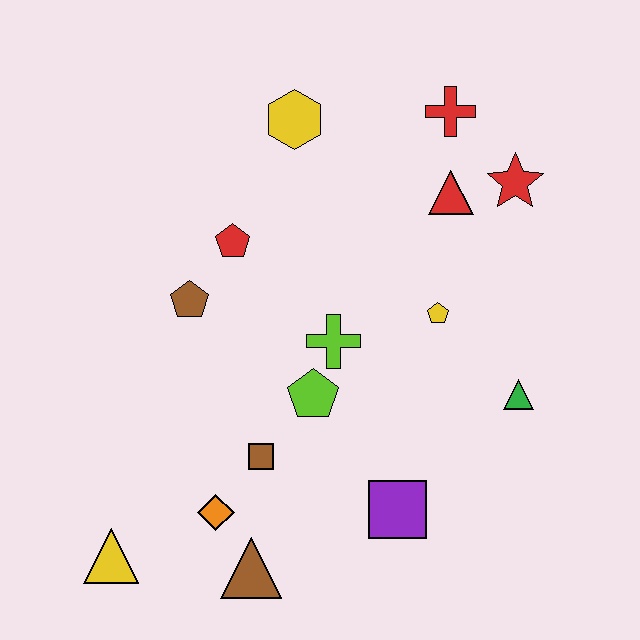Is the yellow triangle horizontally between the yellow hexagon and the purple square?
No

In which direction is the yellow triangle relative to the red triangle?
The yellow triangle is below the red triangle.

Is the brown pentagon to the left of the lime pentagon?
Yes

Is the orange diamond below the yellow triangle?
No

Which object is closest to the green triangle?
The yellow pentagon is closest to the green triangle.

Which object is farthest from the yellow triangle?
The red cross is farthest from the yellow triangle.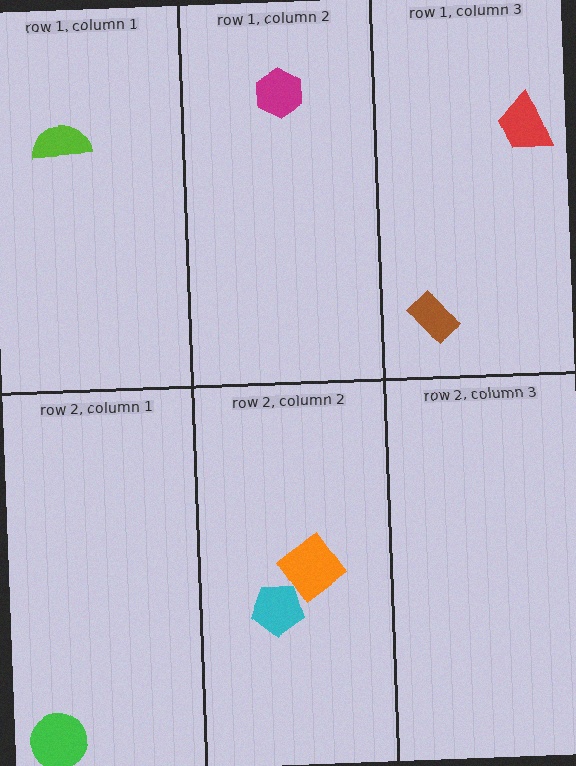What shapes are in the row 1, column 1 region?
The lime semicircle.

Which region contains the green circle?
The row 2, column 1 region.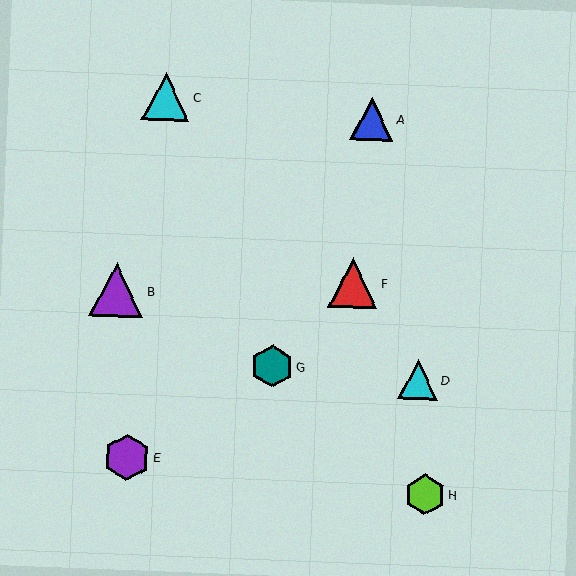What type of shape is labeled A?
Shape A is a blue triangle.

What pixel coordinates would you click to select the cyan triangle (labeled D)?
Click at (418, 380) to select the cyan triangle D.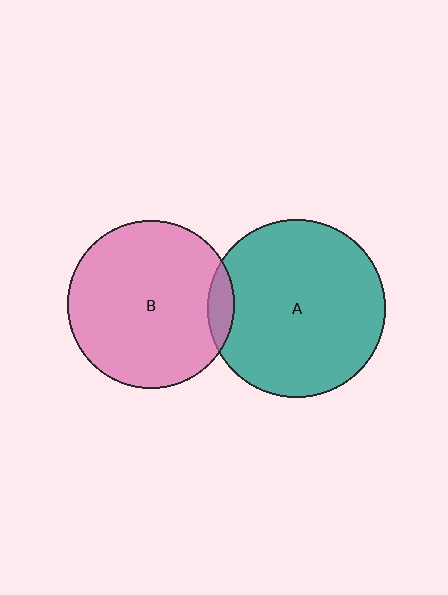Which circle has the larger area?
Circle A (teal).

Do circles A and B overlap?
Yes.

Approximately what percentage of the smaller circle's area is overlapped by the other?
Approximately 10%.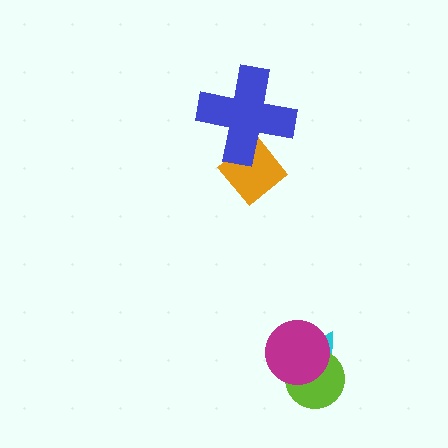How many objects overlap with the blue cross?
1 object overlaps with the blue cross.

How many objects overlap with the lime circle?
2 objects overlap with the lime circle.